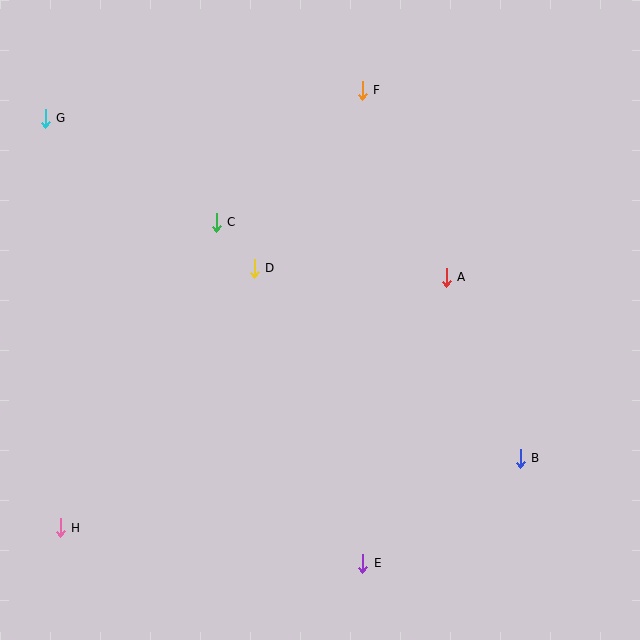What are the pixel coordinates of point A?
Point A is at (446, 277).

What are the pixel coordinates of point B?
Point B is at (520, 458).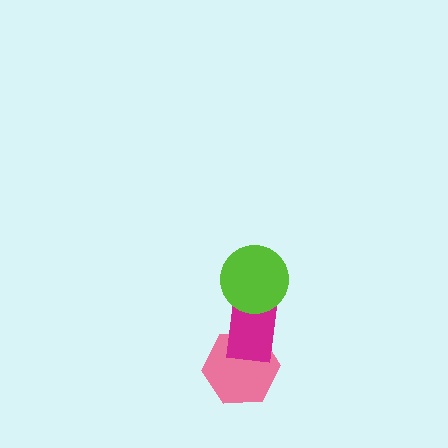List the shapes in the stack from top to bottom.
From top to bottom: the lime circle, the magenta rectangle, the pink hexagon.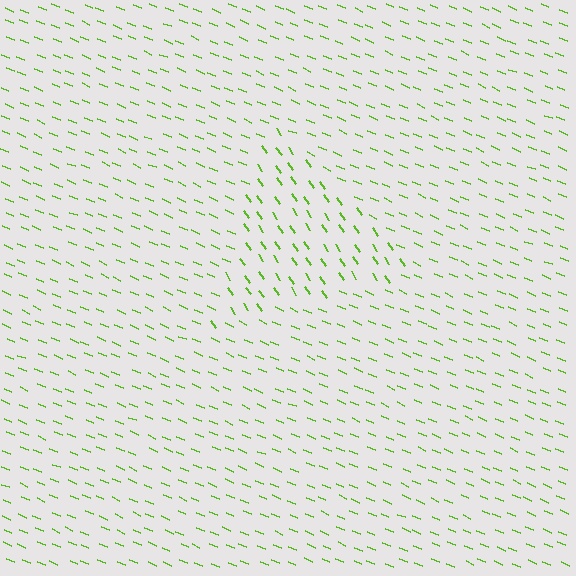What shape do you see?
I see a triangle.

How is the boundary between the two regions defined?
The boundary is defined purely by a change in line orientation (approximately 33 degrees difference). All lines are the same color and thickness.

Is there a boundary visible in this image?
Yes, there is a texture boundary formed by a change in line orientation.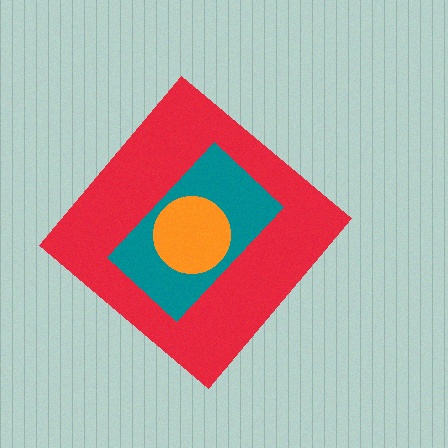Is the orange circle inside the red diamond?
Yes.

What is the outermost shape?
The red diamond.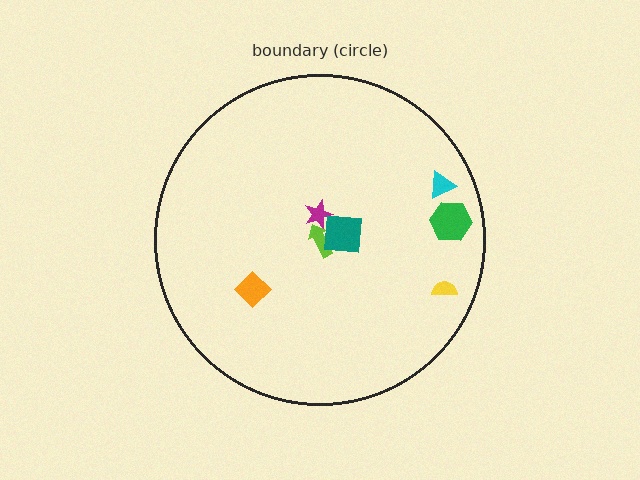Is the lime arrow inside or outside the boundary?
Inside.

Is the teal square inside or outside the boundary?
Inside.